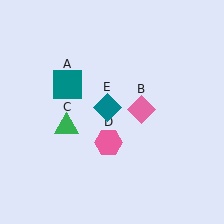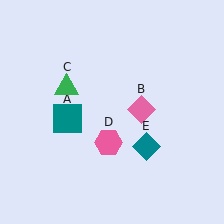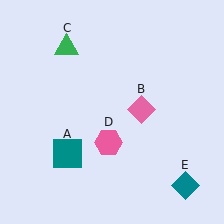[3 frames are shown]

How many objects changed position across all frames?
3 objects changed position: teal square (object A), green triangle (object C), teal diamond (object E).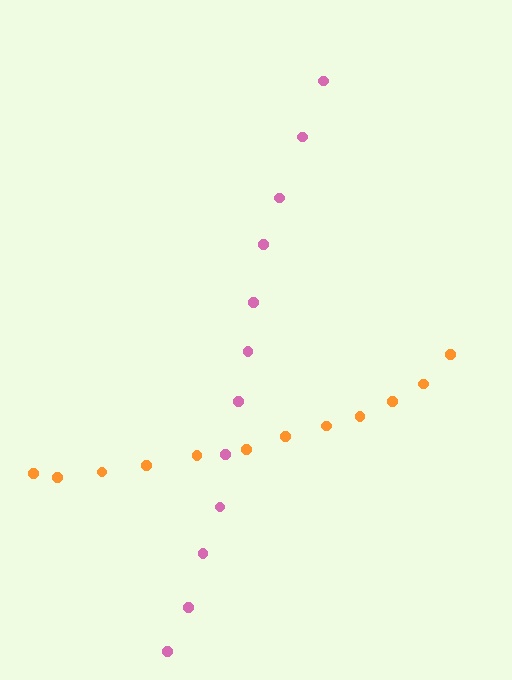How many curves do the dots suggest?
There are 2 distinct paths.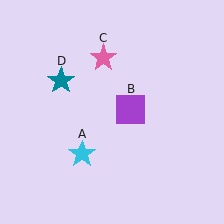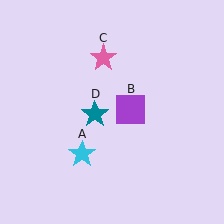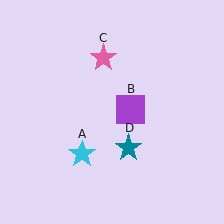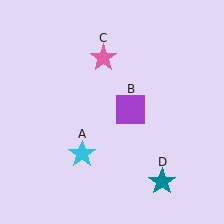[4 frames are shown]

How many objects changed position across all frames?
1 object changed position: teal star (object D).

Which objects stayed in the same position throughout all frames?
Cyan star (object A) and purple square (object B) and pink star (object C) remained stationary.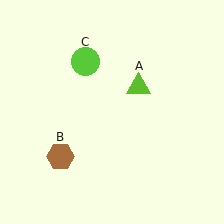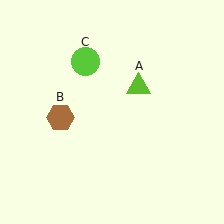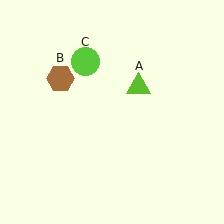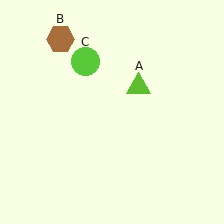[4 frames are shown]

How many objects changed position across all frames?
1 object changed position: brown hexagon (object B).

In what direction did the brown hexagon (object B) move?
The brown hexagon (object B) moved up.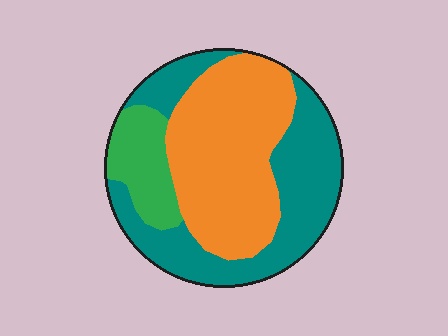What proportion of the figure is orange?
Orange covers about 45% of the figure.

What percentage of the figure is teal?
Teal takes up about two fifths (2/5) of the figure.